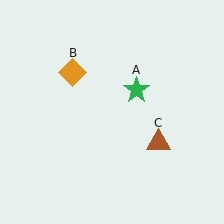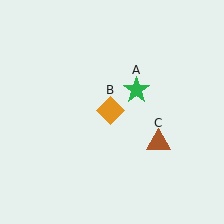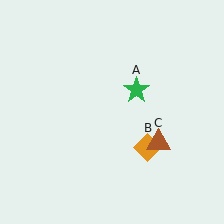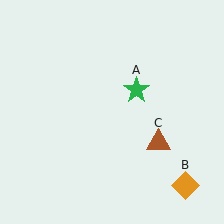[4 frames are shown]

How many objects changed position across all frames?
1 object changed position: orange diamond (object B).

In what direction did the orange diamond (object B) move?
The orange diamond (object B) moved down and to the right.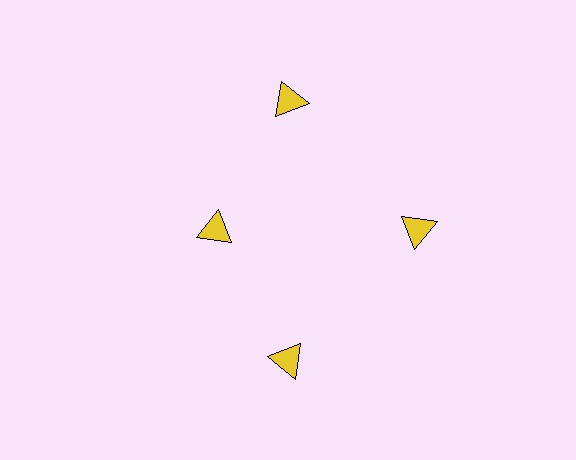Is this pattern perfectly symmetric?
No. The 4 yellow triangles are arranged in a ring, but one element near the 9 o'clock position is pulled inward toward the center, breaking the 4-fold rotational symmetry.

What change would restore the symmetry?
The symmetry would be restored by moving it outward, back onto the ring so that all 4 triangles sit at equal angles and equal distance from the center.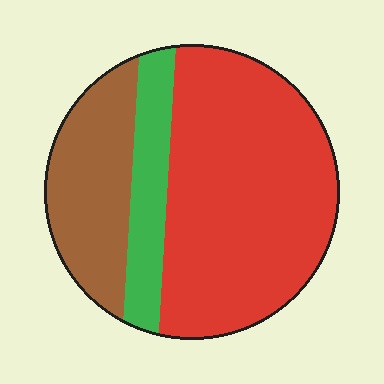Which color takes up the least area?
Green, at roughly 15%.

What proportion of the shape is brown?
Brown covers around 25% of the shape.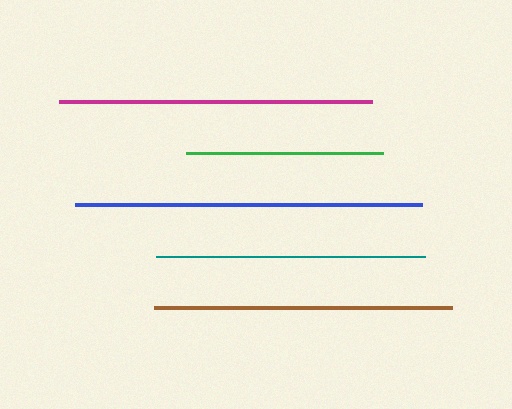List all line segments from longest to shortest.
From longest to shortest: blue, magenta, brown, teal, green.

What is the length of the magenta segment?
The magenta segment is approximately 313 pixels long.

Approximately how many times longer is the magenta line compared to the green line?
The magenta line is approximately 1.6 times the length of the green line.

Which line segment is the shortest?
The green line is the shortest at approximately 197 pixels.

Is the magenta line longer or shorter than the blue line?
The blue line is longer than the magenta line.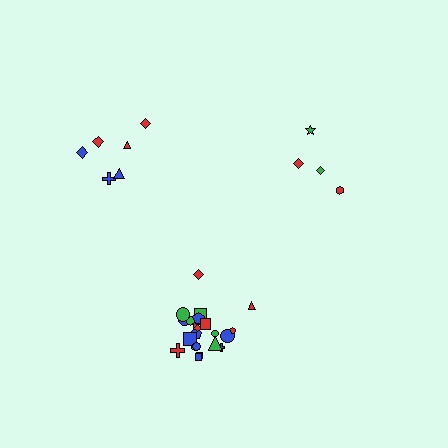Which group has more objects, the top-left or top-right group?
The top-left group.